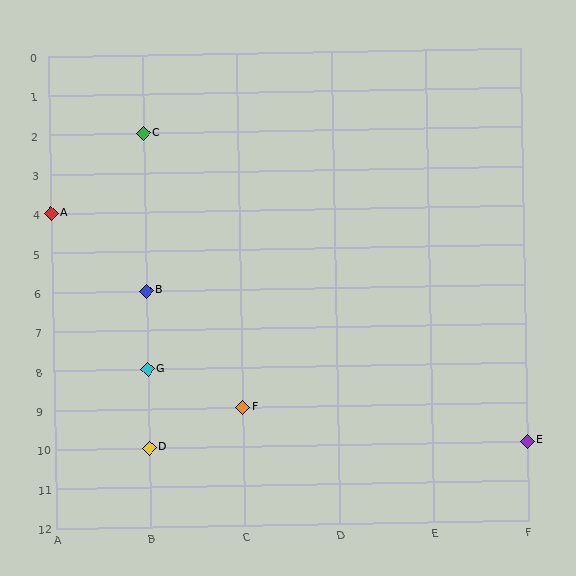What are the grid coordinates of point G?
Point G is at grid coordinates (B, 8).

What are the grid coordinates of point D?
Point D is at grid coordinates (B, 10).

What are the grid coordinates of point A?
Point A is at grid coordinates (A, 4).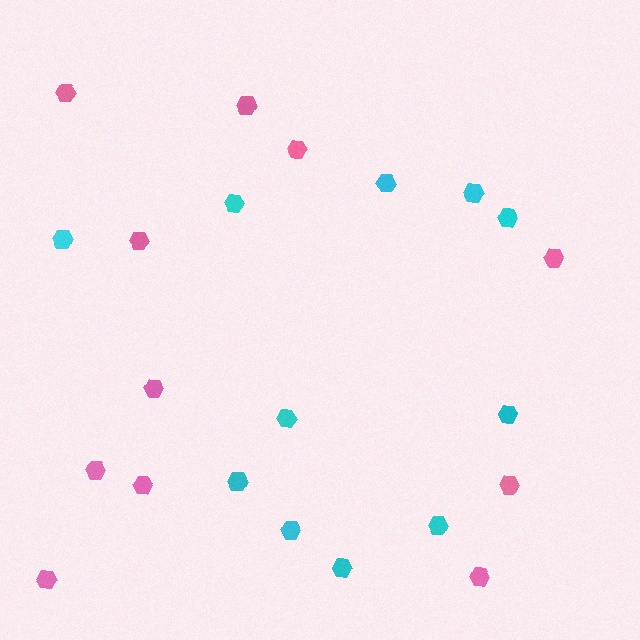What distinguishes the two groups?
There are 2 groups: one group of cyan hexagons (11) and one group of pink hexagons (11).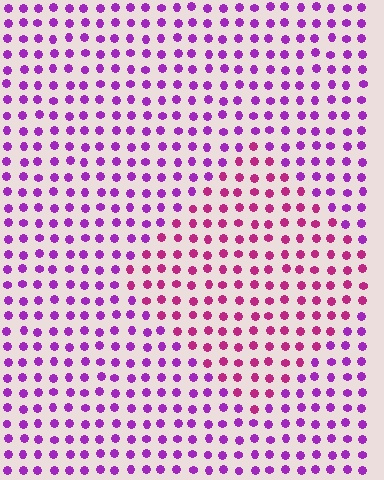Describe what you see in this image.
The image is filled with small purple elements in a uniform arrangement. A diamond-shaped region is visible where the elements are tinted to a slightly different hue, forming a subtle color boundary.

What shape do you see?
I see a diamond.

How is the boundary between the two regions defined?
The boundary is defined purely by a slight shift in hue (about 34 degrees). Spacing, size, and orientation are identical on both sides.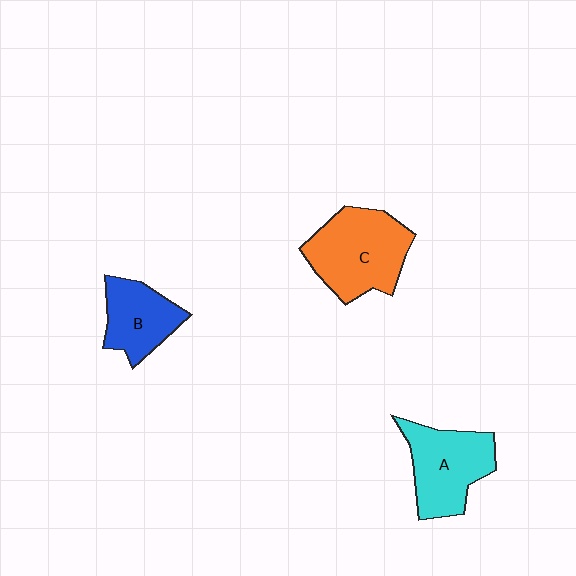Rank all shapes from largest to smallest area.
From largest to smallest: C (orange), A (cyan), B (blue).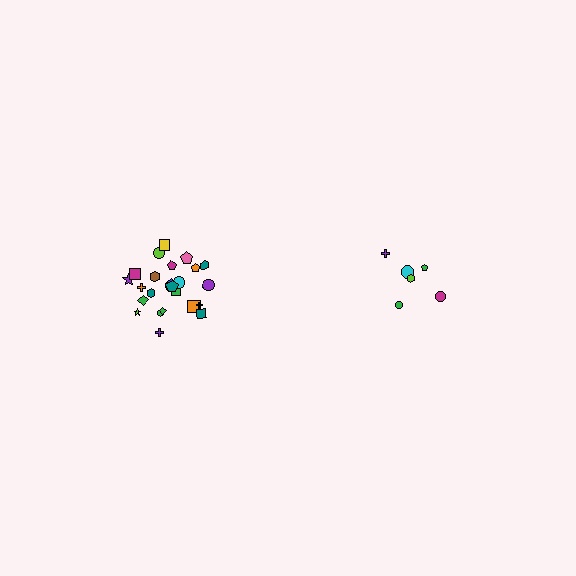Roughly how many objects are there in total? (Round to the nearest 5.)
Roughly 30 objects in total.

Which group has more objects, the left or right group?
The left group.